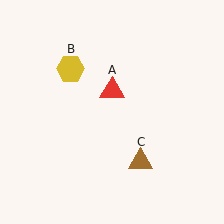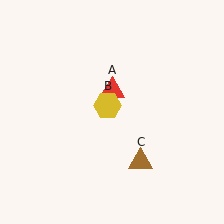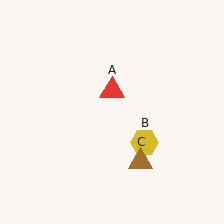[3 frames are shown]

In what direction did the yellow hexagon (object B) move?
The yellow hexagon (object B) moved down and to the right.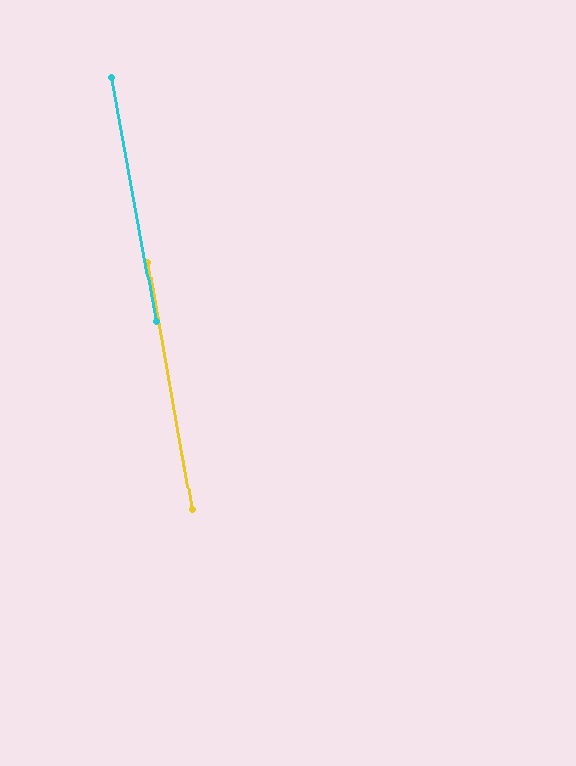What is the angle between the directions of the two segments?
Approximately 0 degrees.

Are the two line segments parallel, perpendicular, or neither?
Parallel — their directions differ by only 0.3°.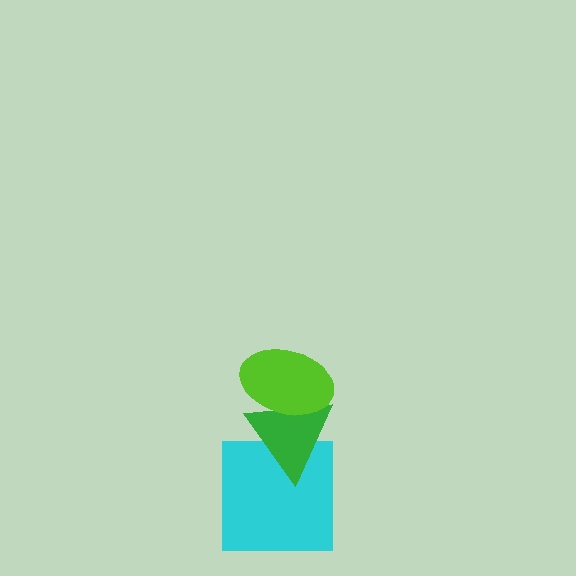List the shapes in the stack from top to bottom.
From top to bottom: the lime ellipse, the green triangle, the cyan square.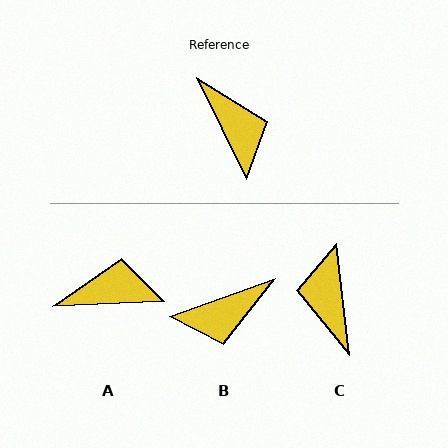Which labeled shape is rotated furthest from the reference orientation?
C, about 160 degrees away.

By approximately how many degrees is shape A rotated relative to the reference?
Approximately 66 degrees counter-clockwise.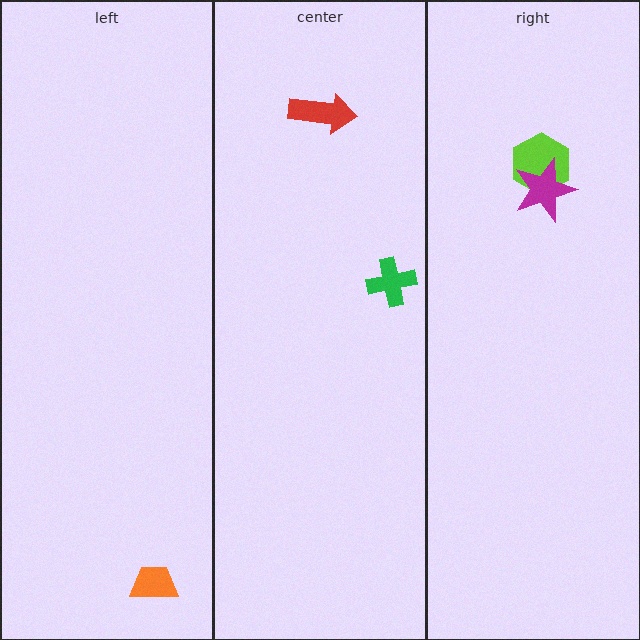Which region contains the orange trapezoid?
The left region.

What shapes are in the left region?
The orange trapezoid.